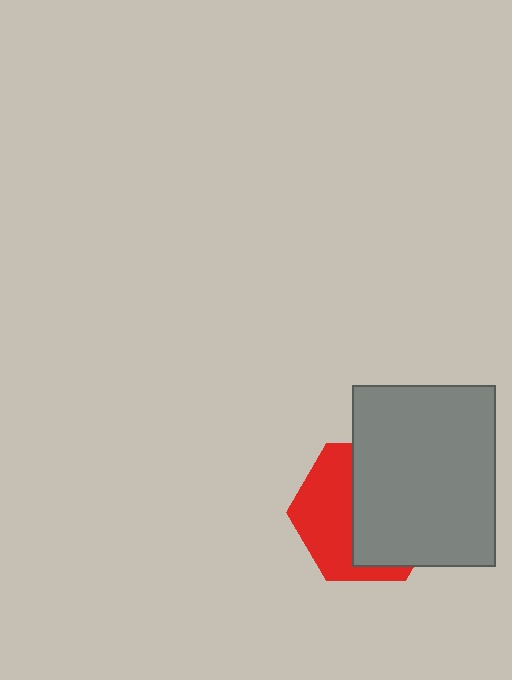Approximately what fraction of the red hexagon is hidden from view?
Roughly 57% of the red hexagon is hidden behind the gray rectangle.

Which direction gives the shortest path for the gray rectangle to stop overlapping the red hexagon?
Moving right gives the shortest separation.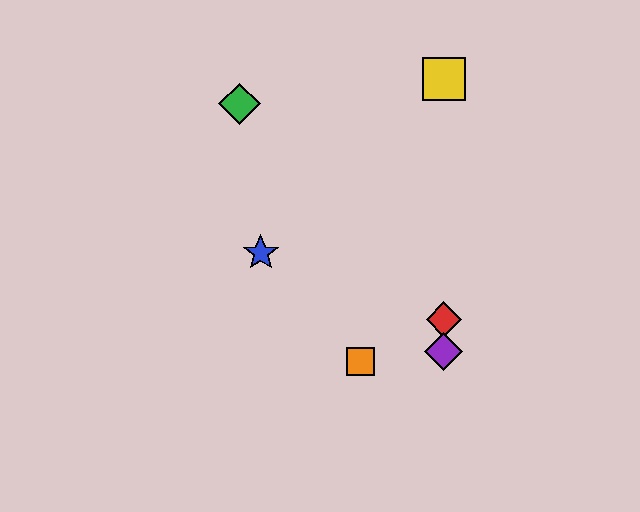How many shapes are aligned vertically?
3 shapes (the red diamond, the yellow square, the purple diamond) are aligned vertically.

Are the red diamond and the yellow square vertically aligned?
Yes, both are at x≈444.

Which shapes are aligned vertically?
The red diamond, the yellow square, the purple diamond are aligned vertically.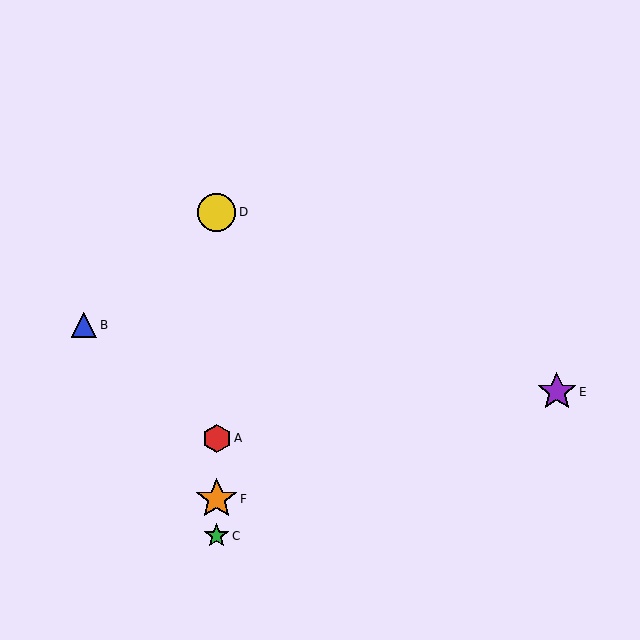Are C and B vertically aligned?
No, C is at x≈217 and B is at x≈84.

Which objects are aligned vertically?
Objects A, C, D, F are aligned vertically.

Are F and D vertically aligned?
Yes, both are at x≈217.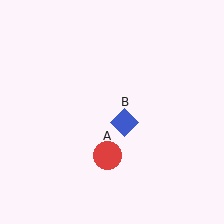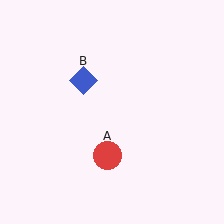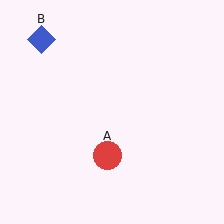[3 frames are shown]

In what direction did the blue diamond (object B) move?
The blue diamond (object B) moved up and to the left.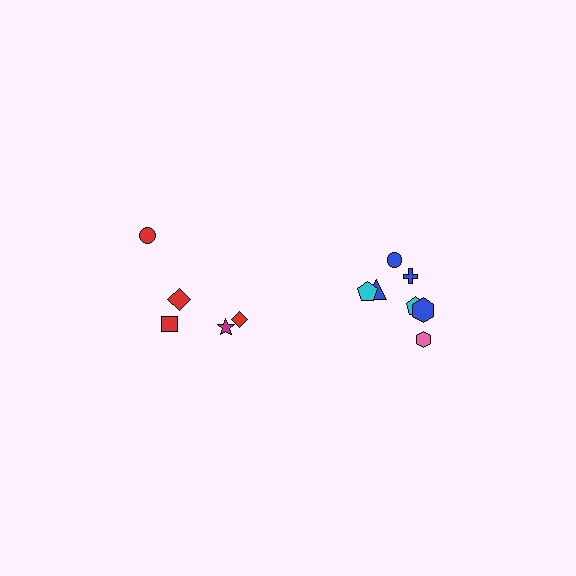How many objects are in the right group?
There are 7 objects.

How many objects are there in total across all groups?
There are 12 objects.